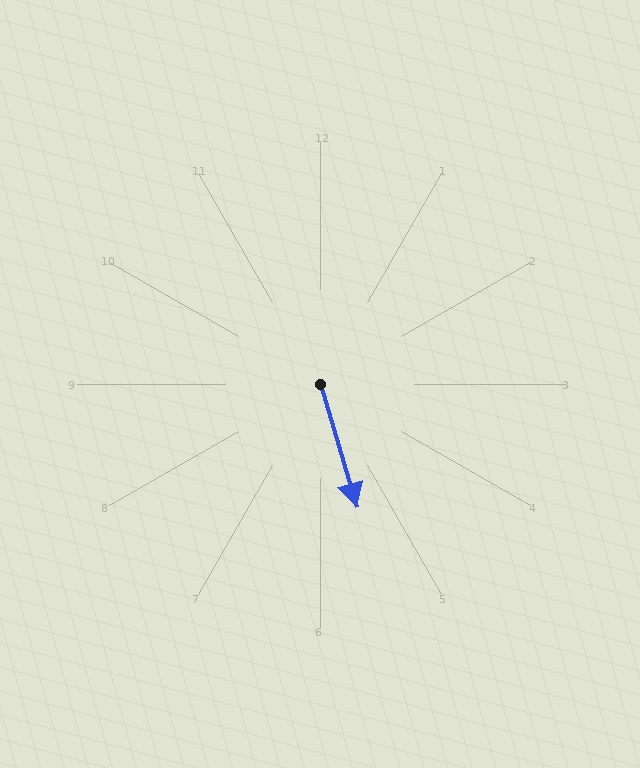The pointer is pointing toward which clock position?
Roughly 5 o'clock.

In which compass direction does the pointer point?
South.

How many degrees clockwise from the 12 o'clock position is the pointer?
Approximately 163 degrees.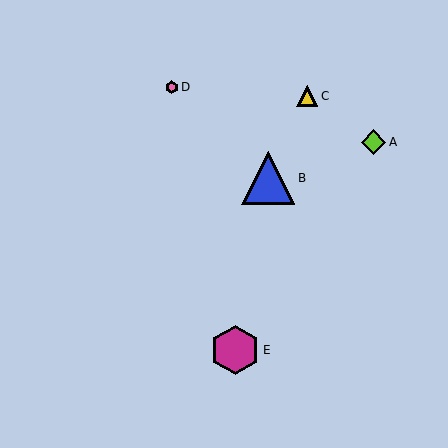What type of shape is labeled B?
Shape B is a blue triangle.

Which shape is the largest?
The blue triangle (labeled B) is the largest.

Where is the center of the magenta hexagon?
The center of the magenta hexagon is at (235, 350).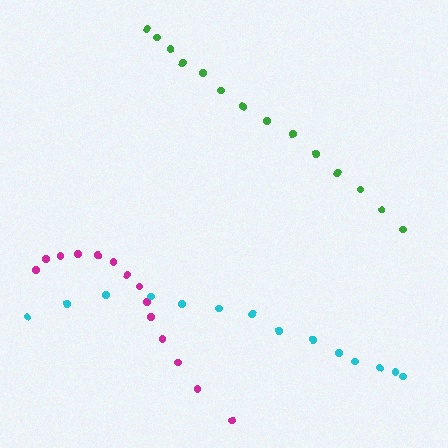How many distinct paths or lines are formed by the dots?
There are 3 distinct paths.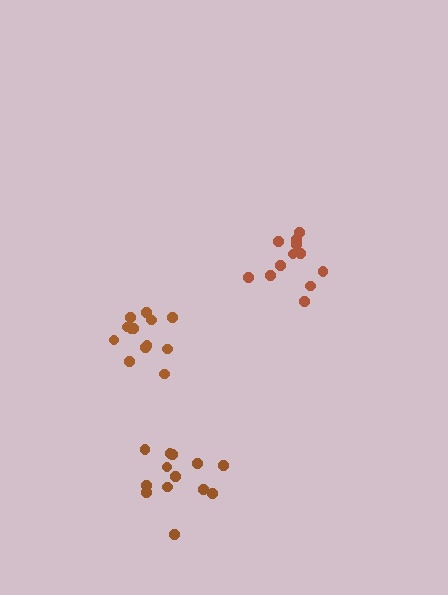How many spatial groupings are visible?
There are 3 spatial groupings.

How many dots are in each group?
Group 1: 13 dots, Group 2: 12 dots, Group 3: 13 dots (38 total).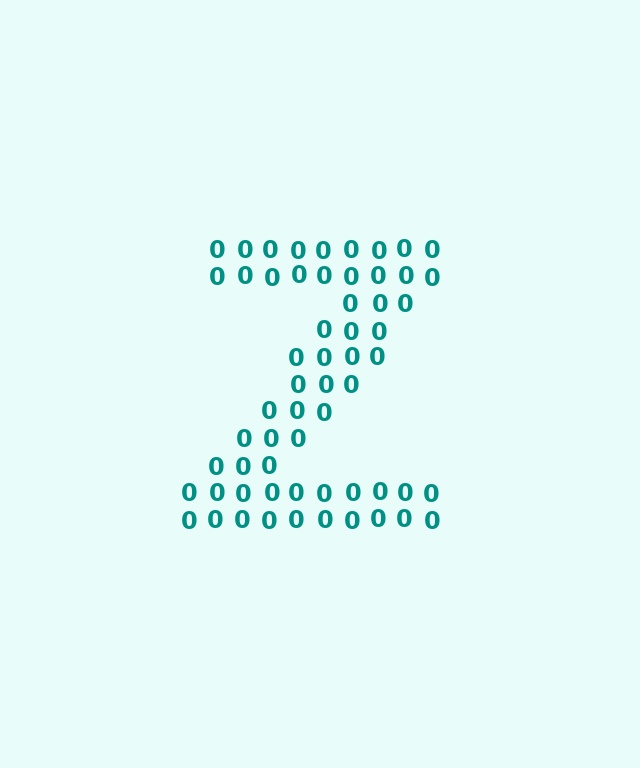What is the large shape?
The large shape is the letter Z.